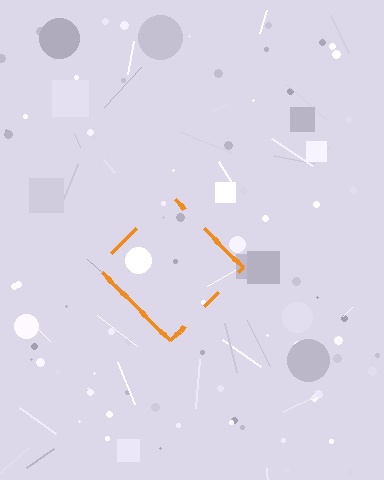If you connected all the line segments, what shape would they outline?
They would outline a diamond.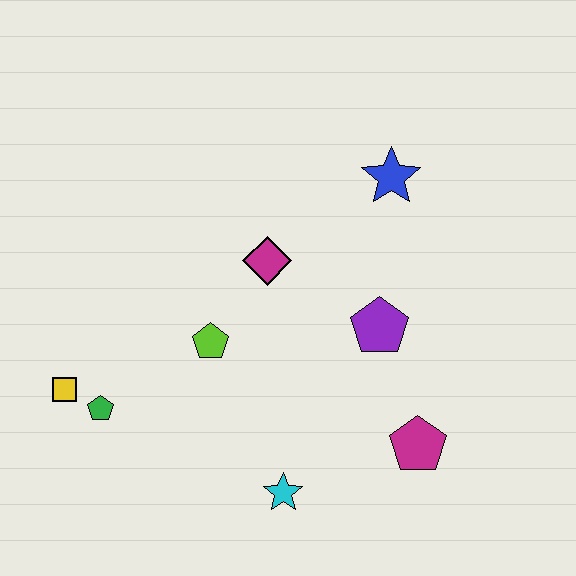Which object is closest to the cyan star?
The magenta pentagon is closest to the cyan star.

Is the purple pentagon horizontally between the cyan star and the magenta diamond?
No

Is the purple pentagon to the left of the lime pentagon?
No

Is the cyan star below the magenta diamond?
Yes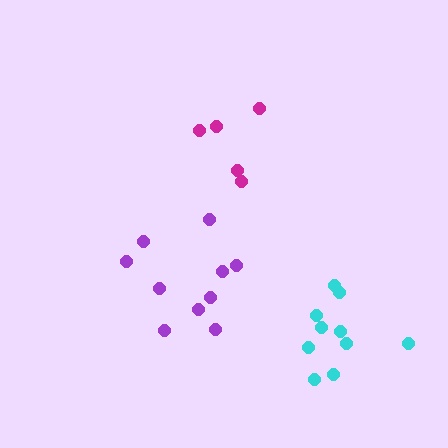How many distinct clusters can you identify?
There are 3 distinct clusters.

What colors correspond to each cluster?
The clusters are colored: purple, magenta, cyan.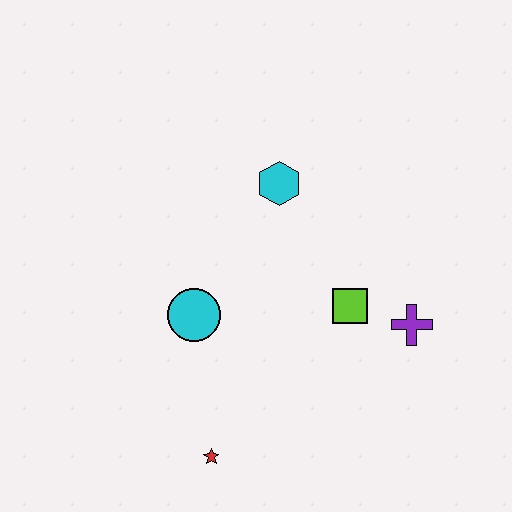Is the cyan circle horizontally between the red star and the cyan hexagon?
No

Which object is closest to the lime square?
The purple cross is closest to the lime square.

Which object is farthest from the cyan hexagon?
The red star is farthest from the cyan hexagon.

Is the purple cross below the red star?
No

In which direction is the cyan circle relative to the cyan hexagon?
The cyan circle is below the cyan hexagon.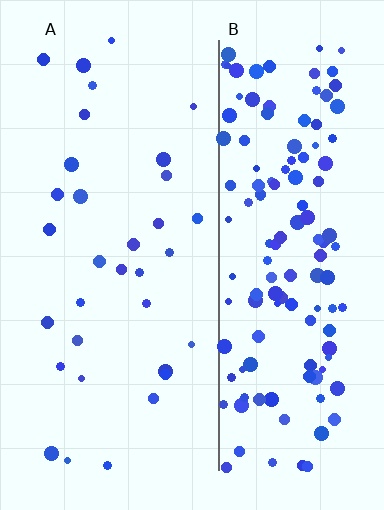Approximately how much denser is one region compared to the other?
Approximately 4.3× — region B over region A.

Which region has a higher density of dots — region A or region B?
B (the right).